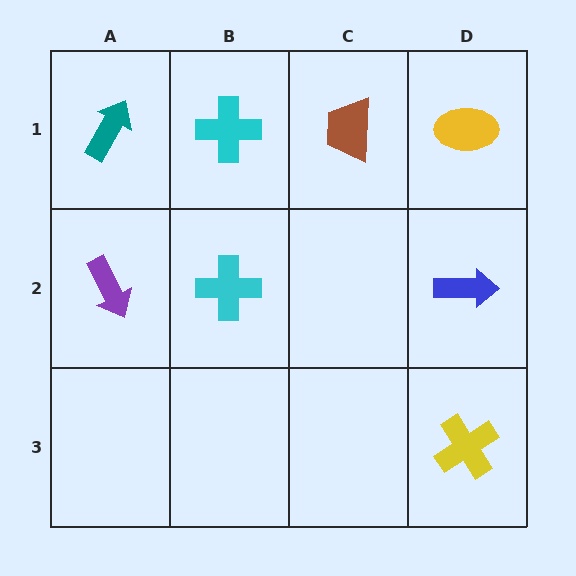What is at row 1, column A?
A teal arrow.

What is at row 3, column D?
A yellow cross.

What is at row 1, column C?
A brown trapezoid.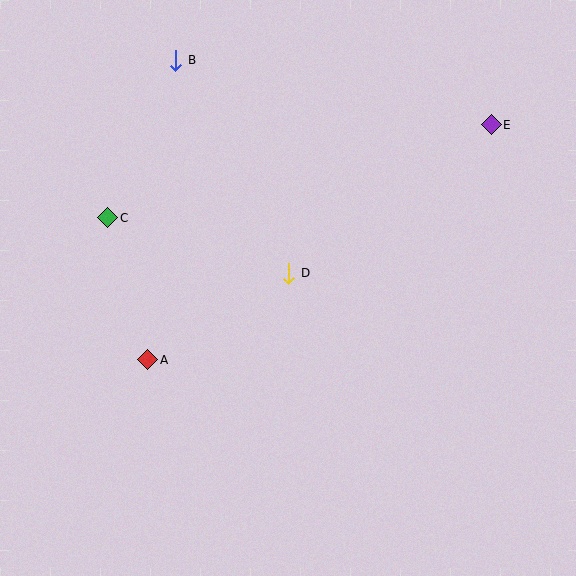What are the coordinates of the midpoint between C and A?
The midpoint between C and A is at (128, 289).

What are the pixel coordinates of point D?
Point D is at (289, 273).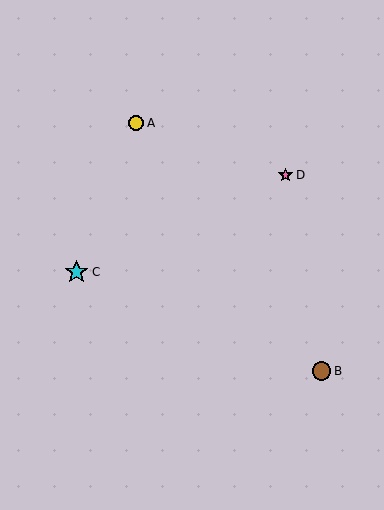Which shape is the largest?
The cyan star (labeled C) is the largest.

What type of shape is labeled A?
Shape A is a yellow circle.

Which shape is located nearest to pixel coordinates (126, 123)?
The yellow circle (labeled A) at (136, 123) is nearest to that location.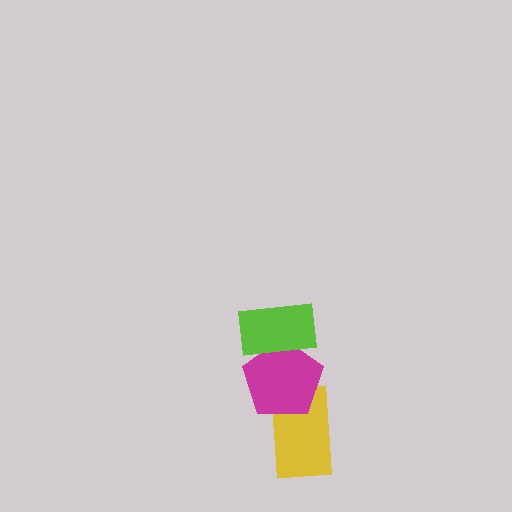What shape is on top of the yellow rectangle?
The magenta pentagon is on top of the yellow rectangle.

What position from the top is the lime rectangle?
The lime rectangle is 1st from the top.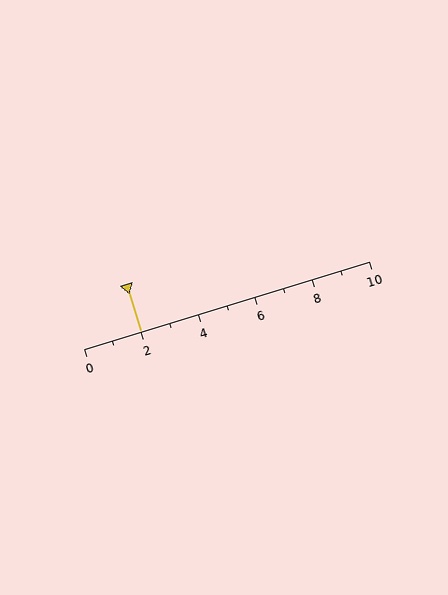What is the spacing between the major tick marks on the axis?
The major ticks are spaced 2 apart.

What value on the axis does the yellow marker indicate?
The marker indicates approximately 2.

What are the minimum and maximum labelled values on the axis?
The axis runs from 0 to 10.